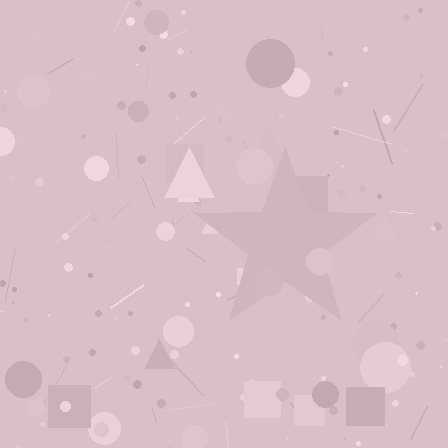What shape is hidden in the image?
A star is hidden in the image.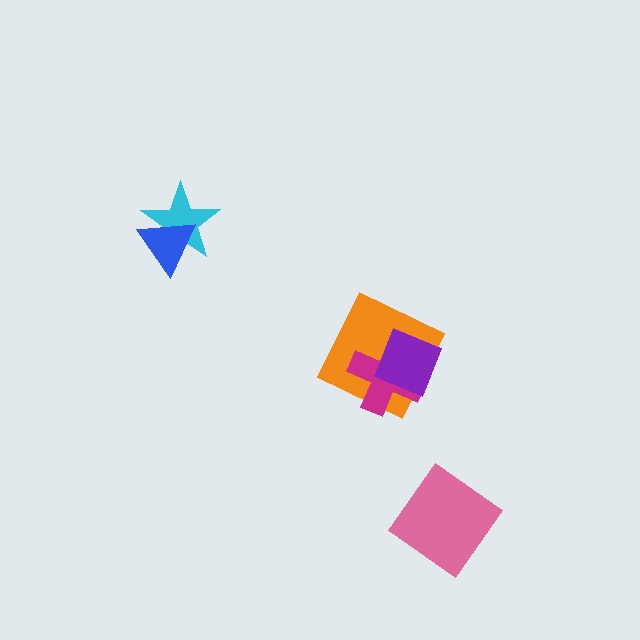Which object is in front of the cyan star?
The blue triangle is in front of the cyan star.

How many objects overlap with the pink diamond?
0 objects overlap with the pink diamond.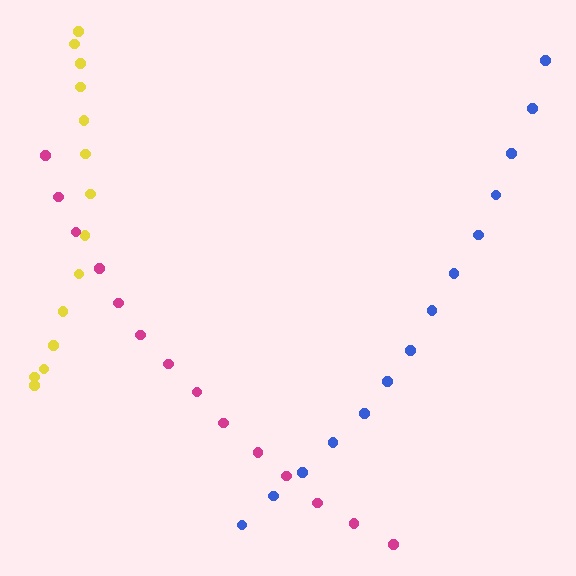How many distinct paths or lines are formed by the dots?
There are 3 distinct paths.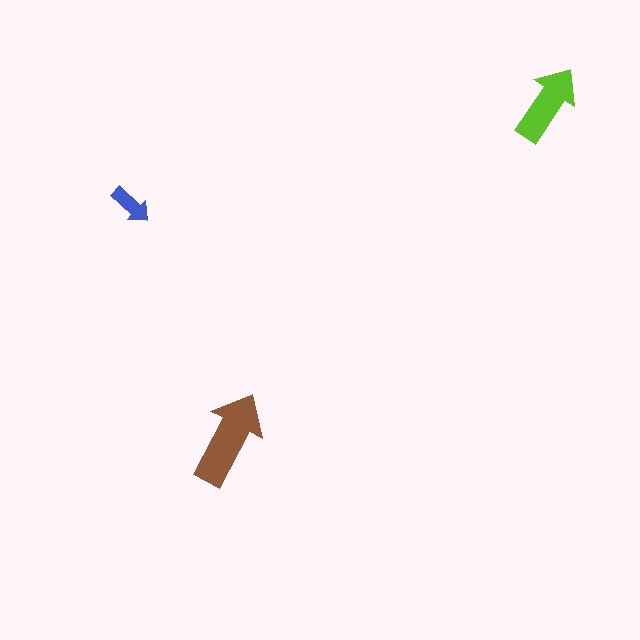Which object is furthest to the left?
The blue arrow is leftmost.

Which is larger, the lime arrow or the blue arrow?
The lime one.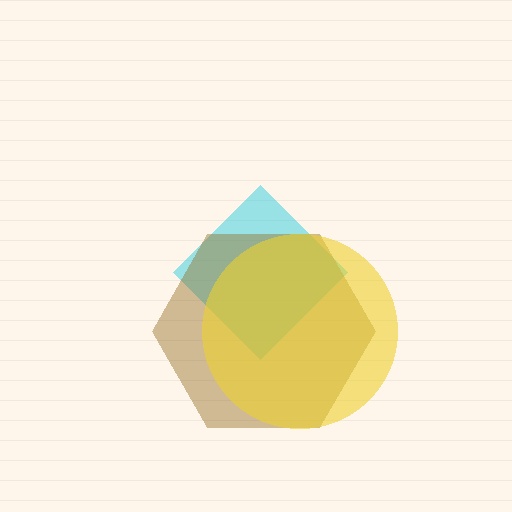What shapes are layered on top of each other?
The layered shapes are: a cyan diamond, a brown hexagon, a yellow circle.